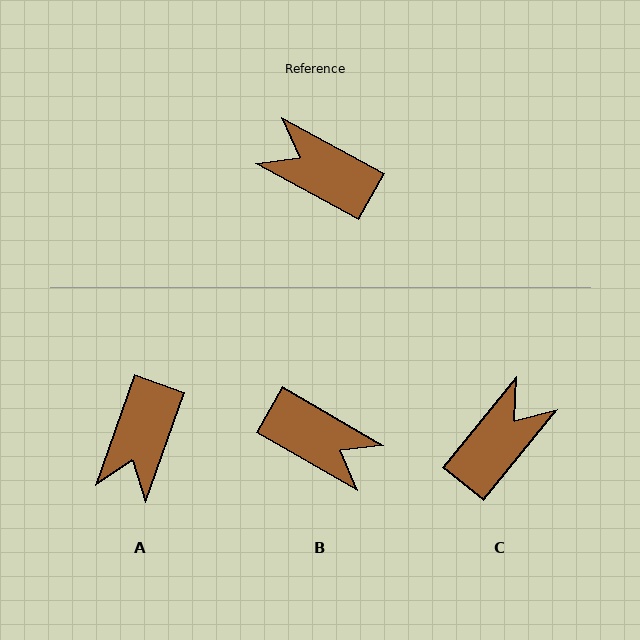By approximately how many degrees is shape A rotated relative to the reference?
Approximately 99 degrees counter-clockwise.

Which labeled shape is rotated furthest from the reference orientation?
B, about 179 degrees away.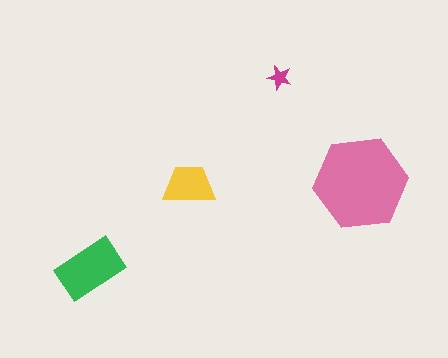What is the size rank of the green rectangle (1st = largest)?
2nd.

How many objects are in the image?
There are 4 objects in the image.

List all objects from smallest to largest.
The magenta star, the yellow trapezoid, the green rectangle, the pink hexagon.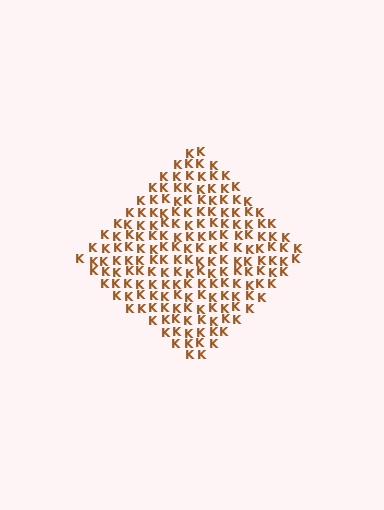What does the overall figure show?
The overall figure shows a diamond.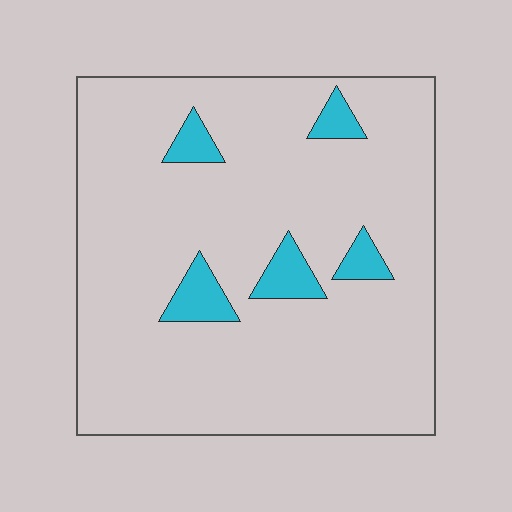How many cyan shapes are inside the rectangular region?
5.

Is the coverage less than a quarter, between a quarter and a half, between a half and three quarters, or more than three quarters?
Less than a quarter.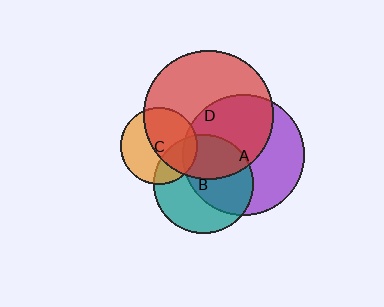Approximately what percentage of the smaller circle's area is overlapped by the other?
Approximately 10%.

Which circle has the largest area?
Circle D (red).